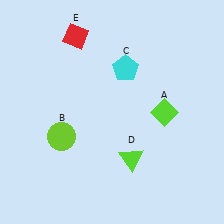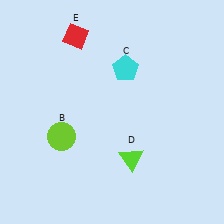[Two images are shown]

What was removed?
The lime diamond (A) was removed in Image 2.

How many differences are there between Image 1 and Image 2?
There is 1 difference between the two images.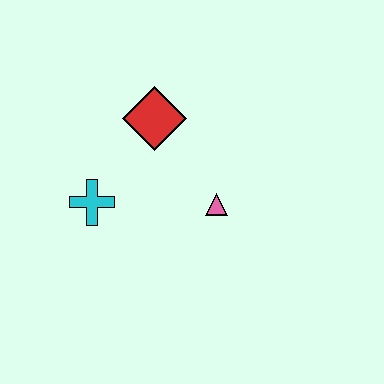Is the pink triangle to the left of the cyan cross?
No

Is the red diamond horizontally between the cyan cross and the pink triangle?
Yes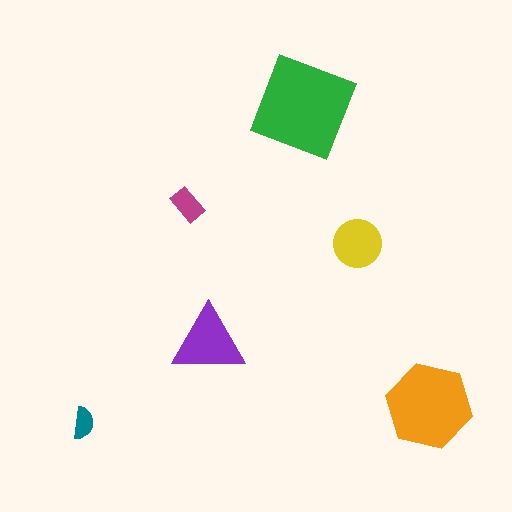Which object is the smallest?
The teal semicircle.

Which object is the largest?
The green square.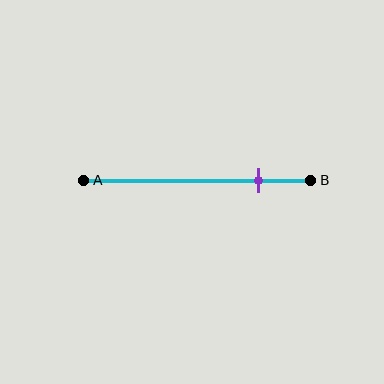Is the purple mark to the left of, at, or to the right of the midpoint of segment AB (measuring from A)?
The purple mark is to the right of the midpoint of segment AB.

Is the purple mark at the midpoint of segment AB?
No, the mark is at about 75% from A, not at the 50% midpoint.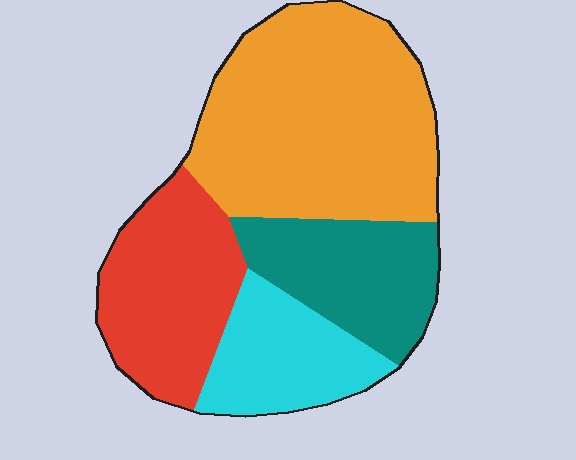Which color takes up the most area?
Orange, at roughly 40%.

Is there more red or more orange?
Orange.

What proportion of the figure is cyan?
Cyan covers 16% of the figure.